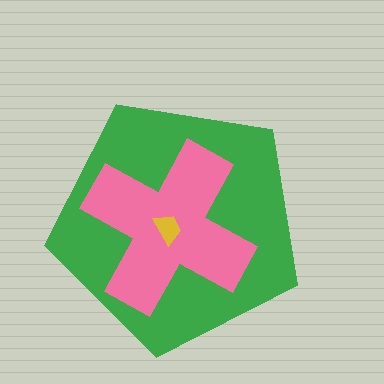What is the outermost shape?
The green pentagon.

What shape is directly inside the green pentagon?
The pink cross.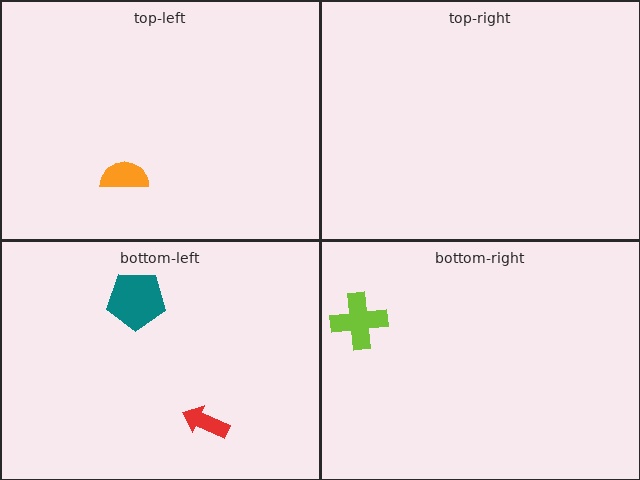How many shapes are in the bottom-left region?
2.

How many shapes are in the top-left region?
1.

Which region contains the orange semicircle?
The top-left region.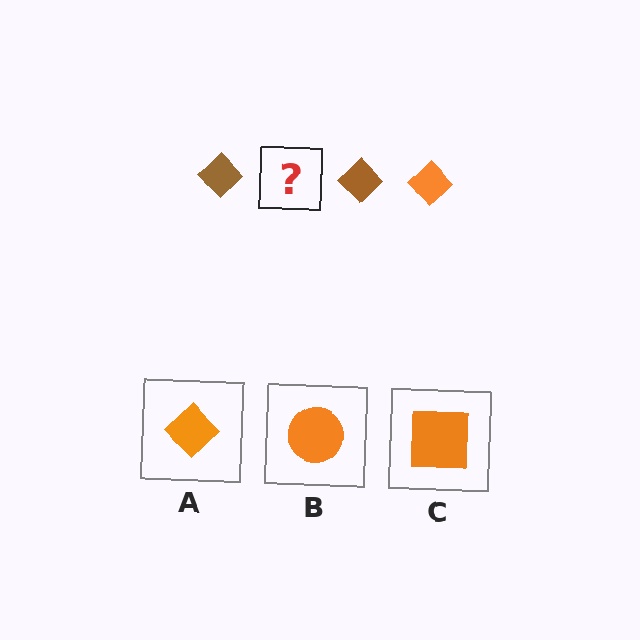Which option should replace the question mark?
Option A.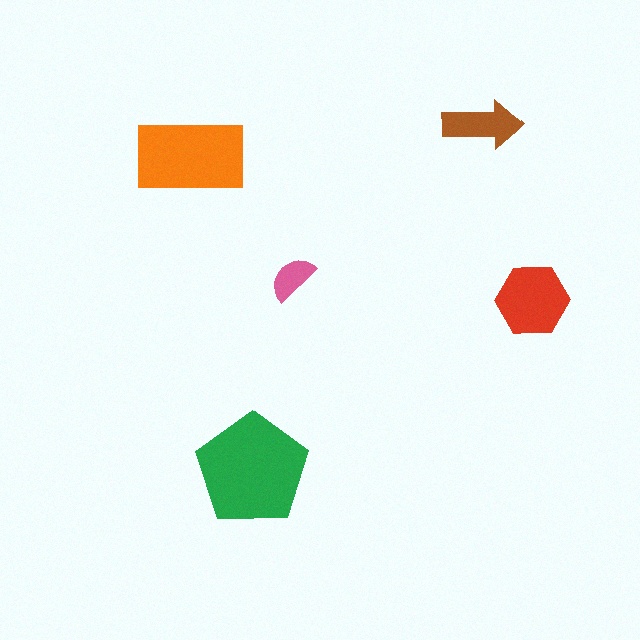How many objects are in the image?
There are 5 objects in the image.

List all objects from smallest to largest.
The pink semicircle, the brown arrow, the red hexagon, the orange rectangle, the green pentagon.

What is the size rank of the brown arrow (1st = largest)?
4th.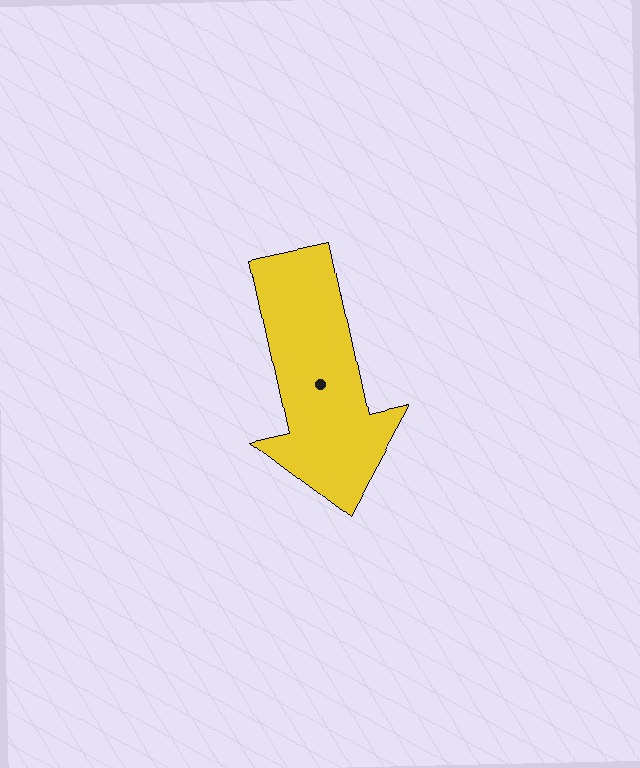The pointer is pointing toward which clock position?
Roughly 6 o'clock.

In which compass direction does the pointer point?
South.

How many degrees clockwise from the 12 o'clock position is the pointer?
Approximately 168 degrees.